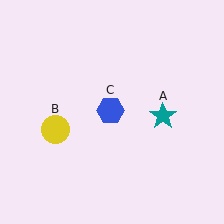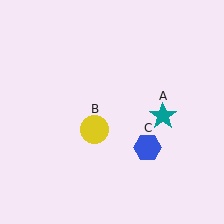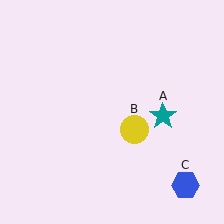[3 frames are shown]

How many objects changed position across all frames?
2 objects changed position: yellow circle (object B), blue hexagon (object C).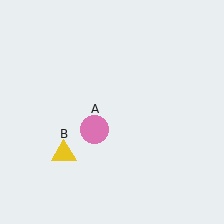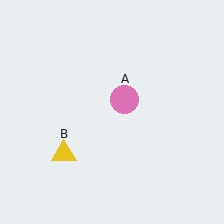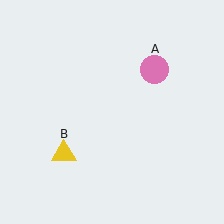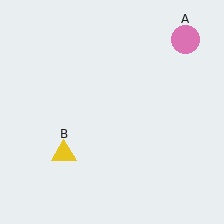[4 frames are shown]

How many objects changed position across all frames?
1 object changed position: pink circle (object A).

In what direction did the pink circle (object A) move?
The pink circle (object A) moved up and to the right.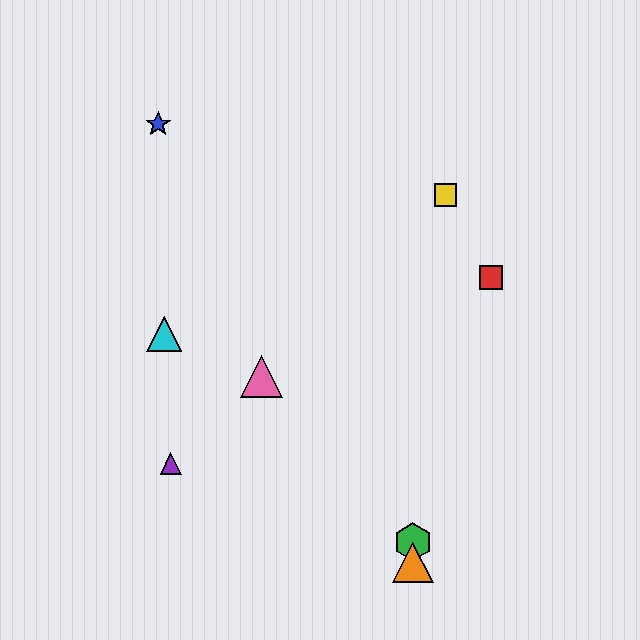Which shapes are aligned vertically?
The green hexagon, the orange triangle are aligned vertically.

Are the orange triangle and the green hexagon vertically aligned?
Yes, both are at x≈413.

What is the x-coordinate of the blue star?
The blue star is at x≈158.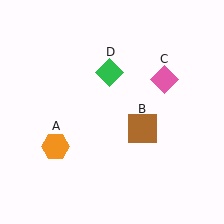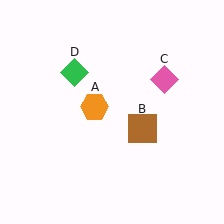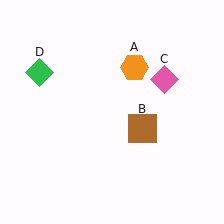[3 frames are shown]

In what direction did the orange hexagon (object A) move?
The orange hexagon (object A) moved up and to the right.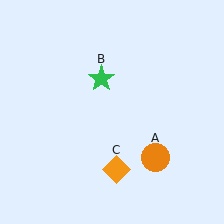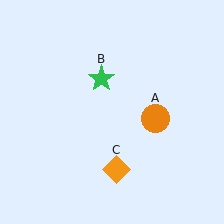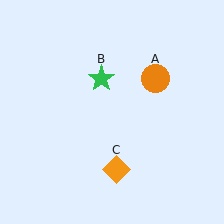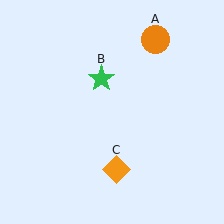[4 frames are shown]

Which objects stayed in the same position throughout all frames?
Green star (object B) and orange diamond (object C) remained stationary.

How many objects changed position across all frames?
1 object changed position: orange circle (object A).